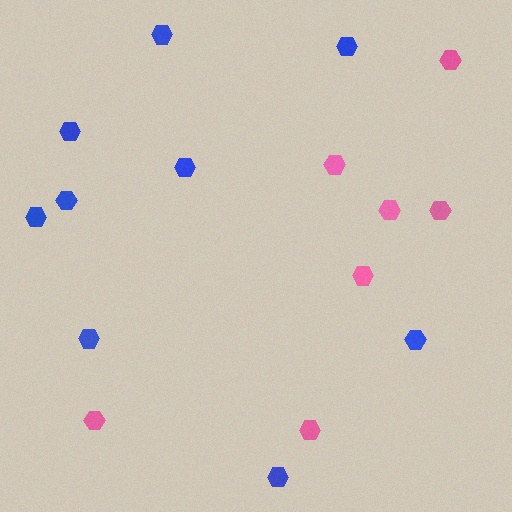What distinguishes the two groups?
There are 2 groups: one group of blue hexagons (9) and one group of pink hexagons (7).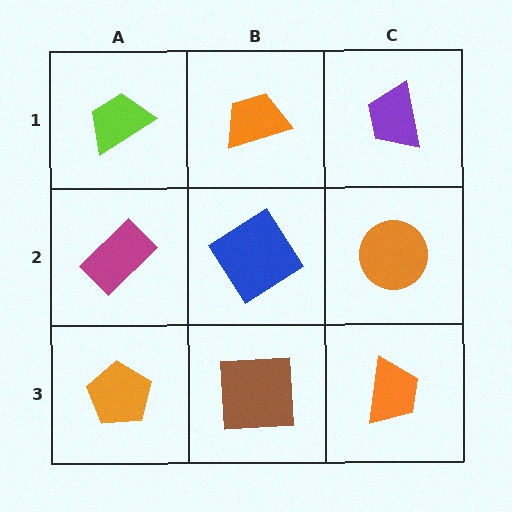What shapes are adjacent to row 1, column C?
An orange circle (row 2, column C), an orange trapezoid (row 1, column B).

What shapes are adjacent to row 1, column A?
A magenta rectangle (row 2, column A), an orange trapezoid (row 1, column B).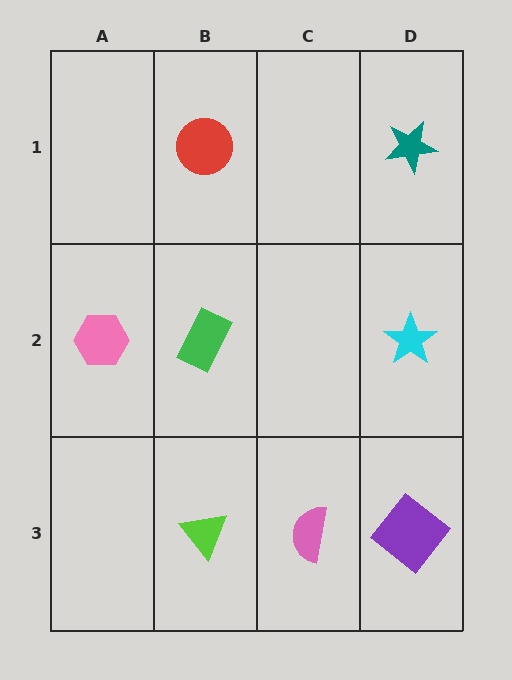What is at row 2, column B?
A green rectangle.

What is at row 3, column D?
A purple diamond.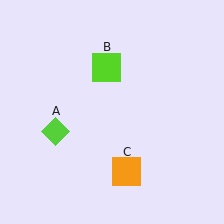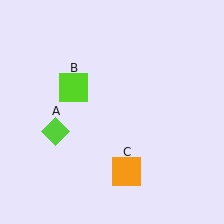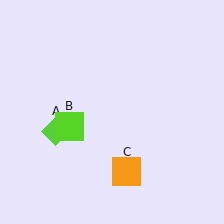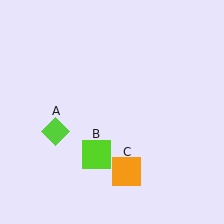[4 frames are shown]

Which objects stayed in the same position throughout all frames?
Lime diamond (object A) and orange square (object C) remained stationary.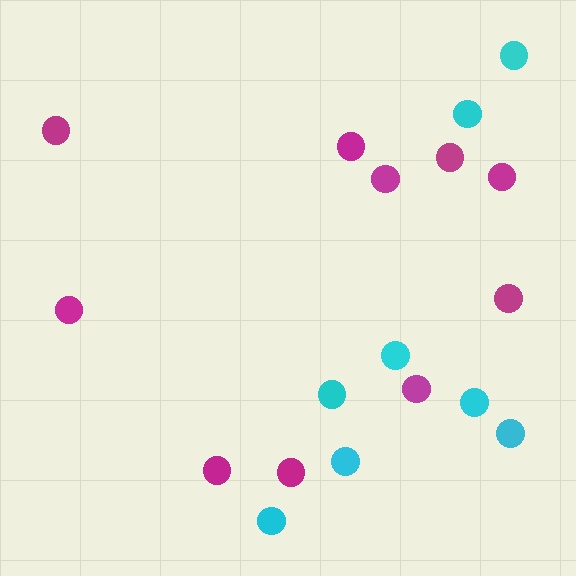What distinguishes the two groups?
There are 2 groups: one group of magenta circles (10) and one group of cyan circles (8).